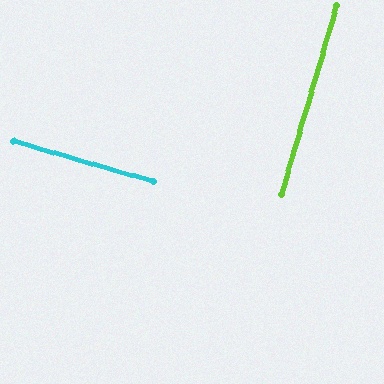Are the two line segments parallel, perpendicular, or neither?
Perpendicular — they meet at approximately 90°.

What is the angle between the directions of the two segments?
Approximately 90 degrees.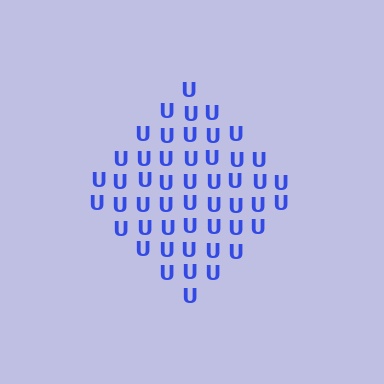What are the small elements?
The small elements are letter U's.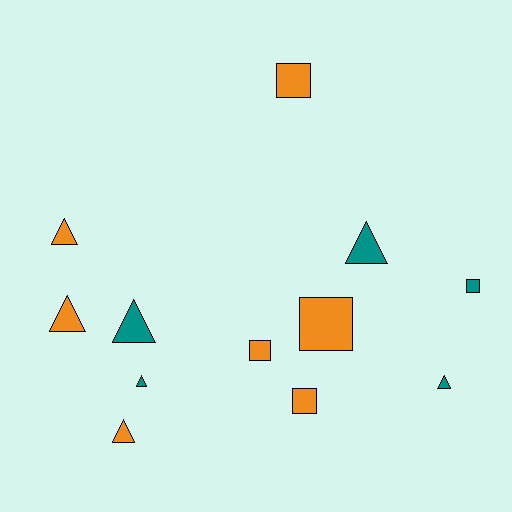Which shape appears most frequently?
Triangle, with 7 objects.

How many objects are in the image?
There are 12 objects.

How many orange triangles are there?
There are 3 orange triangles.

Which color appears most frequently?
Orange, with 7 objects.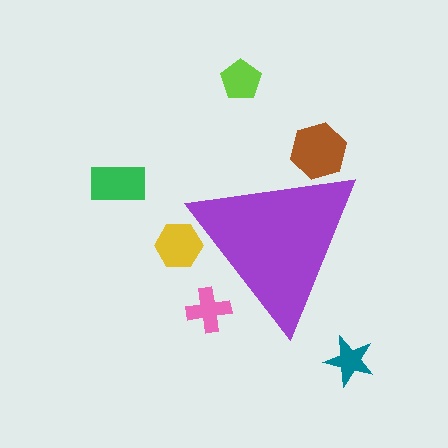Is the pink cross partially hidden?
Yes, the pink cross is partially hidden behind the purple triangle.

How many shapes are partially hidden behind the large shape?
3 shapes are partially hidden.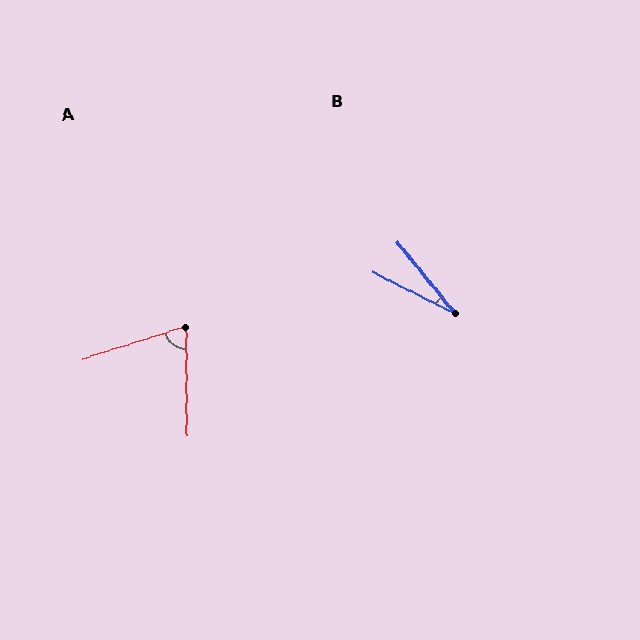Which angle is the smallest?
B, at approximately 24 degrees.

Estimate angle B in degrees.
Approximately 24 degrees.